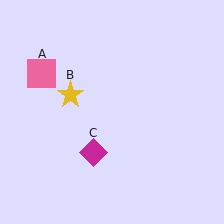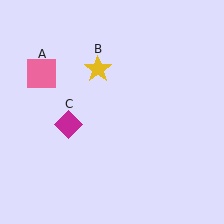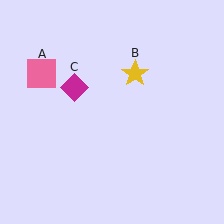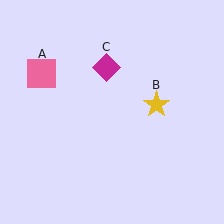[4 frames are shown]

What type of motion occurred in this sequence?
The yellow star (object B), magenta diamond (object C) rotated clockwise around the center of the scene.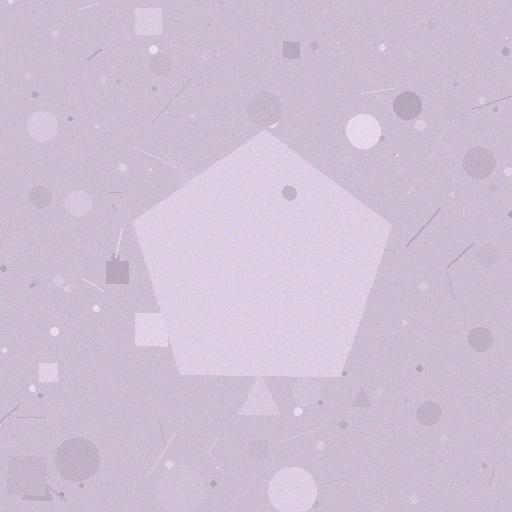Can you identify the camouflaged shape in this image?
The camouflaged shape is a pentagon.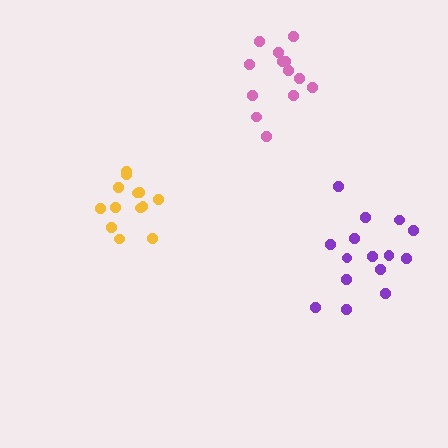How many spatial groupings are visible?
There are 3 spatial groupings.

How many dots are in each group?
Group 1: 15 dots, Group 2: 13 dots, Group 3: 13 dots (41 total).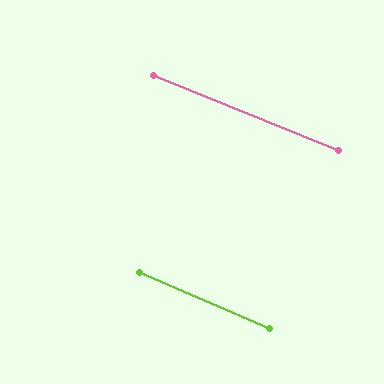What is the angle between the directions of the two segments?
Approximately 1 degree.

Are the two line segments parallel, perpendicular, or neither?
Parallel — their directions differ by only 1.3°.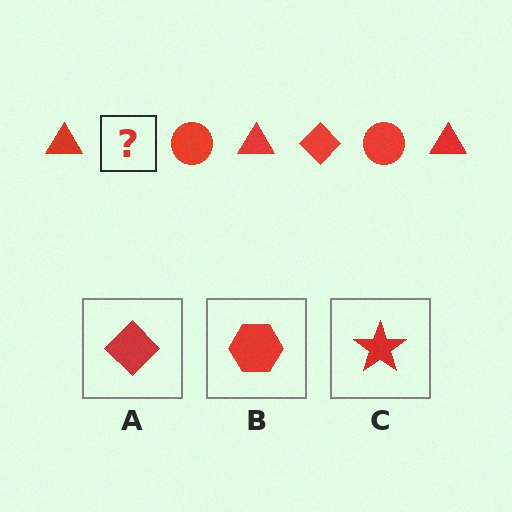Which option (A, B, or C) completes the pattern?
A.